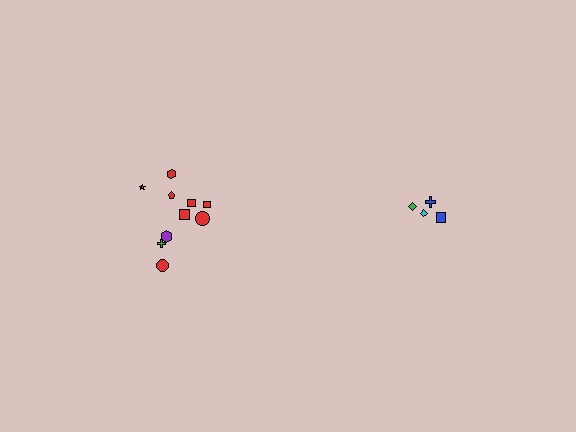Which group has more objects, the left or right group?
The left group.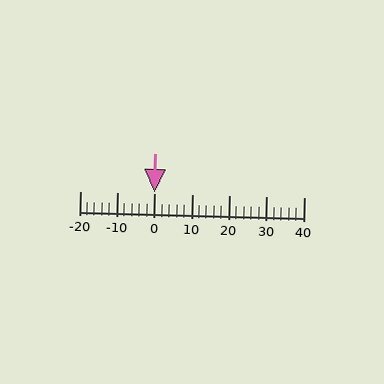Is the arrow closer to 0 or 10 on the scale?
The arrow is closer to 0.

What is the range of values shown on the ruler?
The ruler shows values from -20 to 40.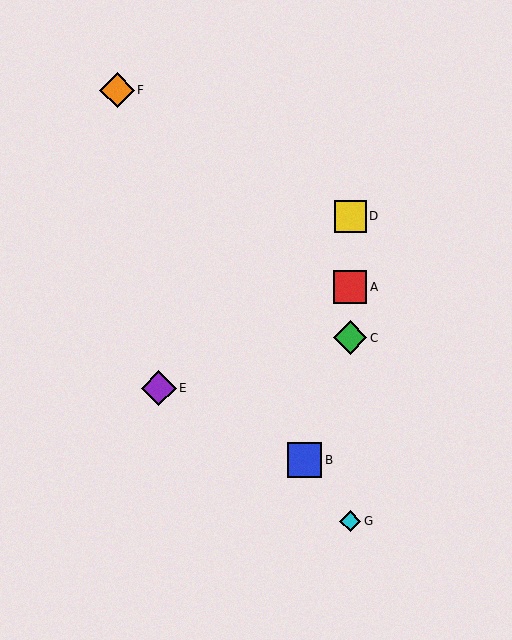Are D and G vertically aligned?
Yes, both are at x≈350.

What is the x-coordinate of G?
Object G is at x≈350.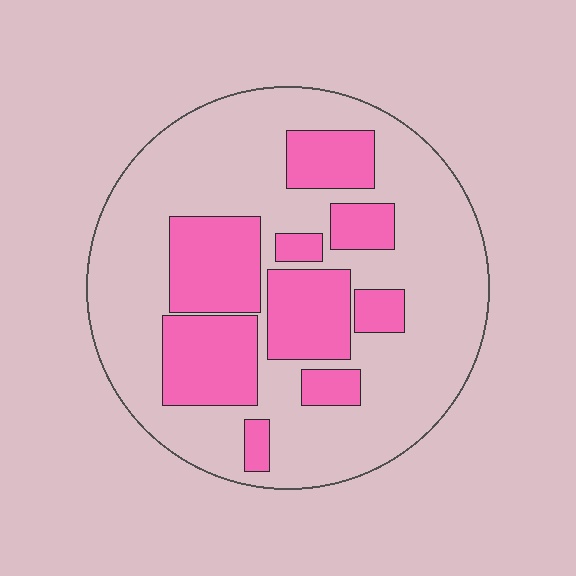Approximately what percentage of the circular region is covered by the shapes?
Approximately 30%.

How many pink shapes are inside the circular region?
9.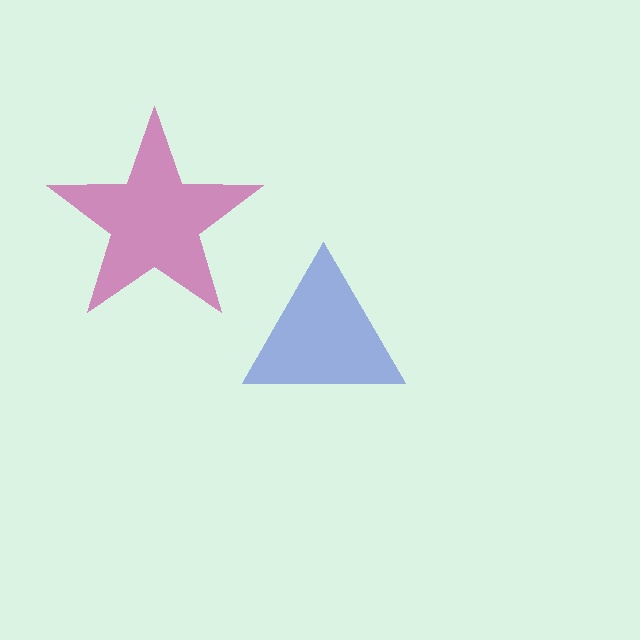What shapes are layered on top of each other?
The layered shapes are: a magenta star, a blue triangle.